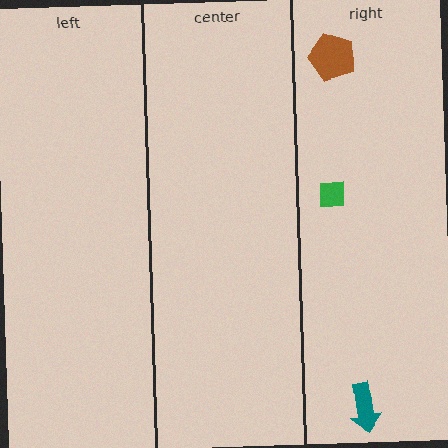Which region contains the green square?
The right region.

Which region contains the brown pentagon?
The right region.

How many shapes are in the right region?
3.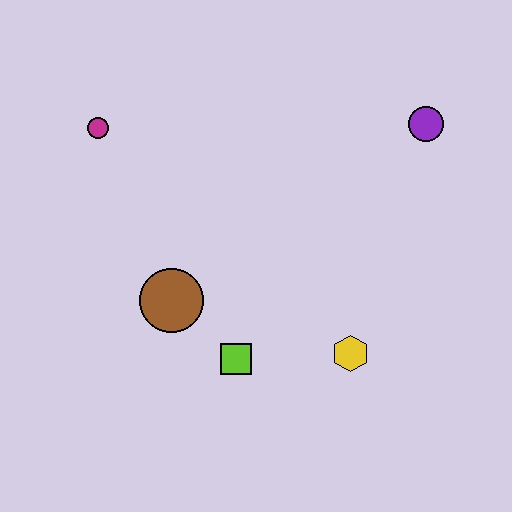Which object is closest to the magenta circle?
The brown circle is closest to the magenta circle.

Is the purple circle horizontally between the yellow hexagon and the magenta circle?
No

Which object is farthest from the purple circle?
The magenta circle is farthest from the purple circle.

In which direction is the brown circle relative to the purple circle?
The brown circle is to the left of the purple circle.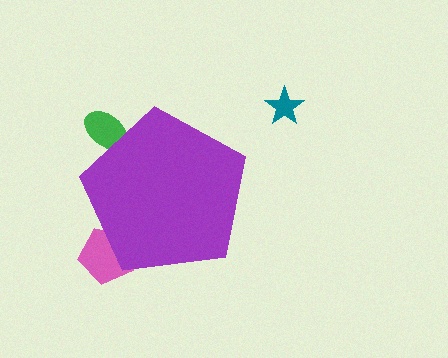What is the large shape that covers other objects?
A purple pentagon.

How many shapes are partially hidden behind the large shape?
2 shapes are partially hidden.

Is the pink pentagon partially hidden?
Yes, the pink pentagon is partially hidden behind the purple pentagon.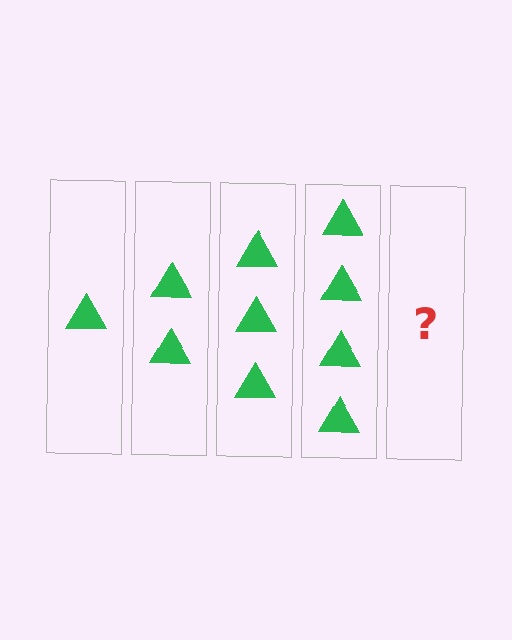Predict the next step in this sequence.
The next step is 5 triangles.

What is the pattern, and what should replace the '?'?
The pattern is that each step adds one more triangle. The '?' should be 5 triangles.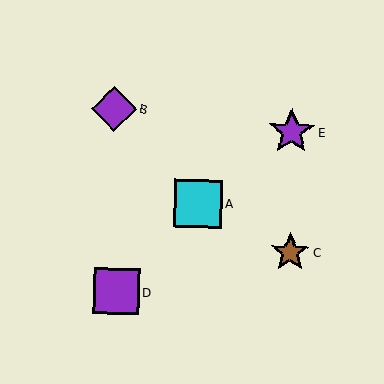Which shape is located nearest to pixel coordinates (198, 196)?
The cyan square (labeled A) at (198, 204) is nearest to that location.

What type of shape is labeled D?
Shape D is a purple square.